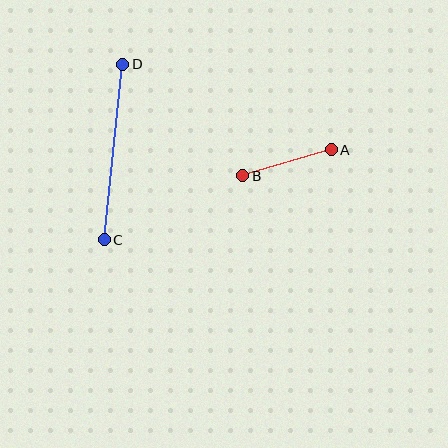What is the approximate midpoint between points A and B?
The midpoint is at approximately (287, 163) pixels.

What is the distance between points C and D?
The distance is approximately 176 pixels.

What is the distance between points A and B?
The distance is approximately 92 pixels.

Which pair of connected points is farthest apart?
Points C and D are farthest apart.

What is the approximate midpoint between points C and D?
The midpoint is at approximately (114, 152) pixels.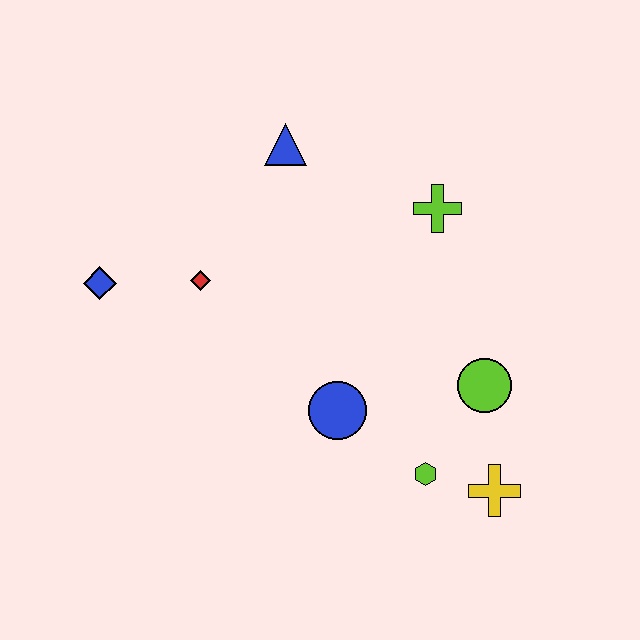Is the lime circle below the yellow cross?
No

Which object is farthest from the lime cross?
The blue diamond is farthest from the lime cross.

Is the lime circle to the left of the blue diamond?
No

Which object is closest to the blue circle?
The lime hexagon is closest to the blue circle.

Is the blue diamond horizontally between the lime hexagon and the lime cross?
No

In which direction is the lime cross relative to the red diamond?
The lime cross is to the right of the red diamond.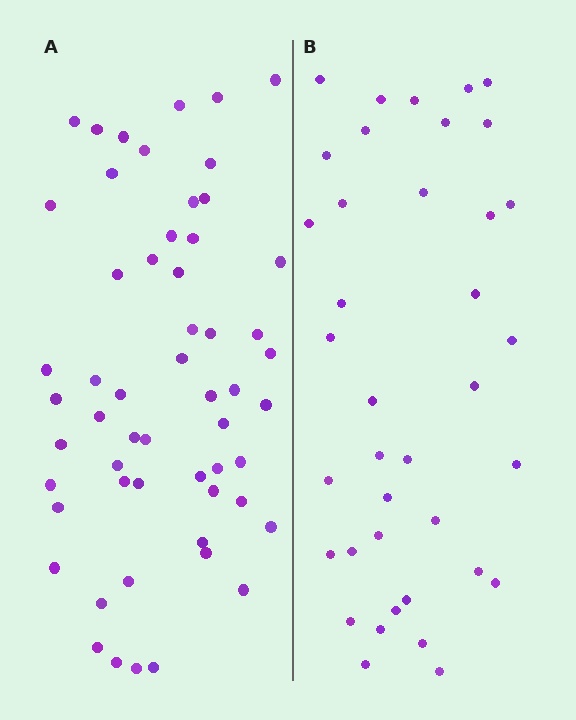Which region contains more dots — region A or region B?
Region A (the left region) has more dots.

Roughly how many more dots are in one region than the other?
Region A has approximately 20 more dots than region B.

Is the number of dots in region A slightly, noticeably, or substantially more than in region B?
Region A has substantially more. The ratio is roughly 1.5 to 1.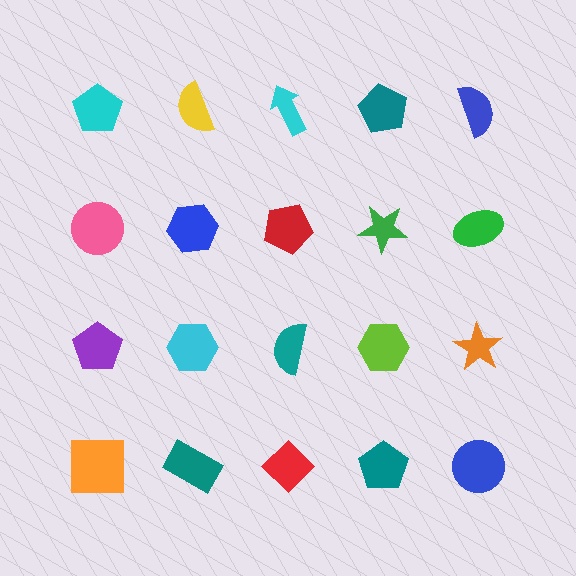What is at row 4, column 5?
A blue circle.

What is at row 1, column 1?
A cyan pentagon.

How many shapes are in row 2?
5 shapes.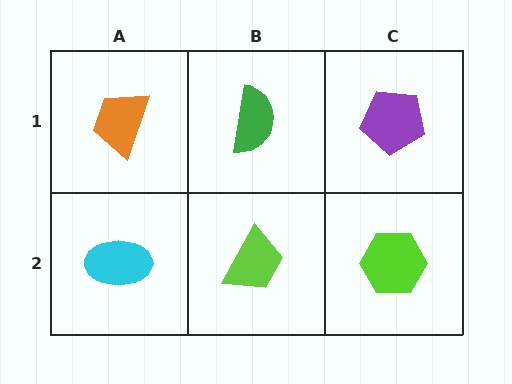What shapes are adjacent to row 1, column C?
A lime hexagon (row 2, column C), a green semicircle (row 1, column B).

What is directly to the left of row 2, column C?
A lime trapezoid.